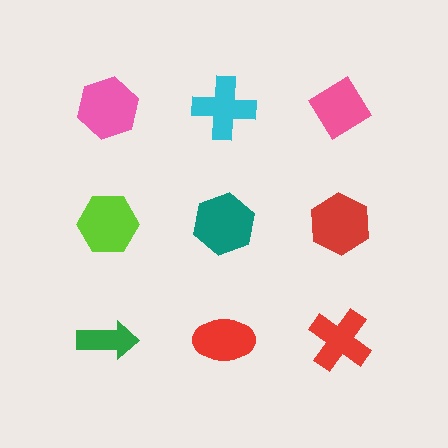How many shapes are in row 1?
3 shapes.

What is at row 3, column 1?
A green arrow.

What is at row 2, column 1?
A lime hexagon.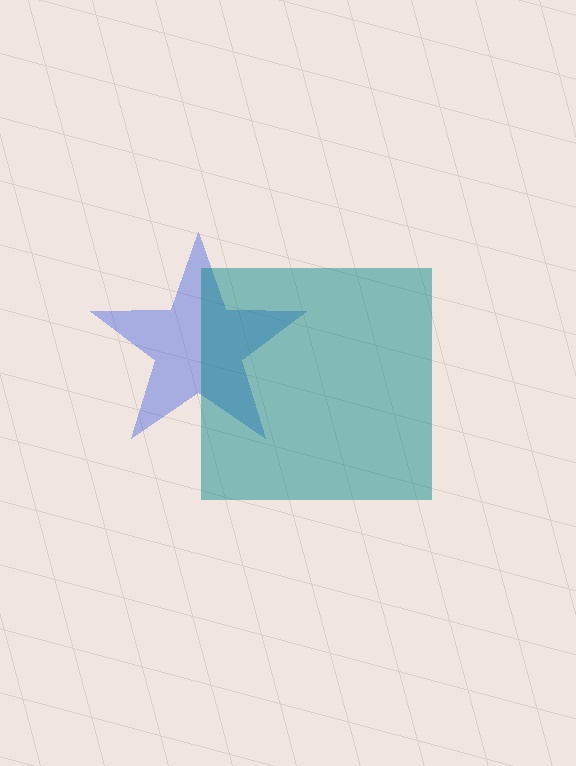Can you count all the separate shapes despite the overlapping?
Yes, there are 2 separate shapes.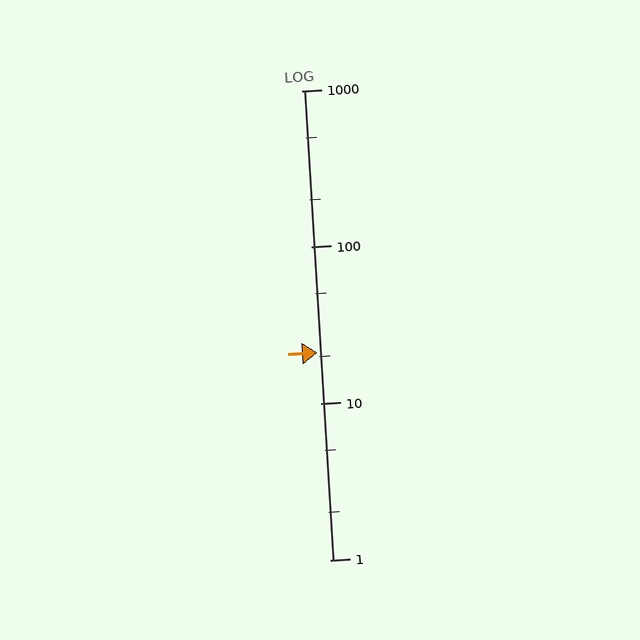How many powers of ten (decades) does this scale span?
The scale spans 3 decades, from 1 to 1000.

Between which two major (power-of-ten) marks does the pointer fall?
The pointer is between 10 and 100.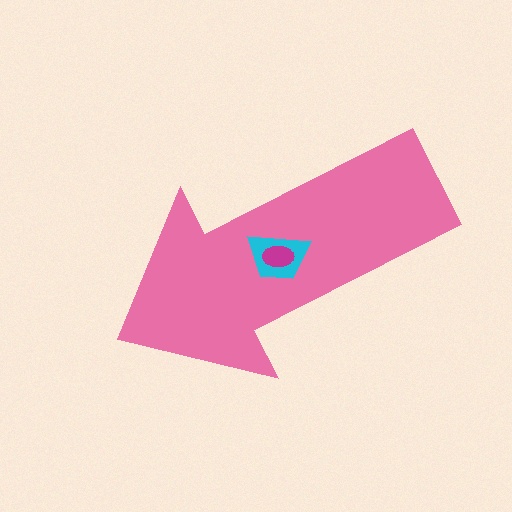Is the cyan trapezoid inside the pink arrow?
Yes.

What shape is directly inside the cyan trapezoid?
The magenta ellipse.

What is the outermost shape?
The pink arrow.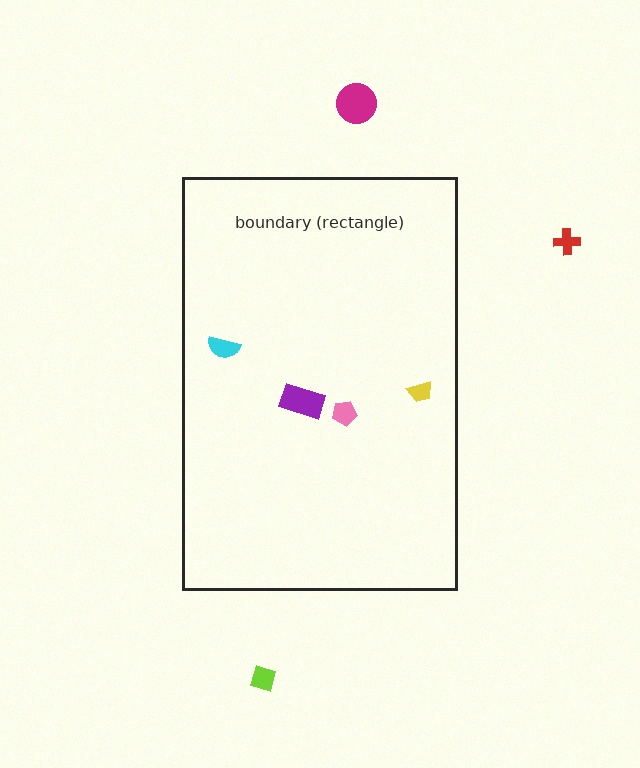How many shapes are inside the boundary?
4 inside, 3 outside.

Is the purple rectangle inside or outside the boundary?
Inside.